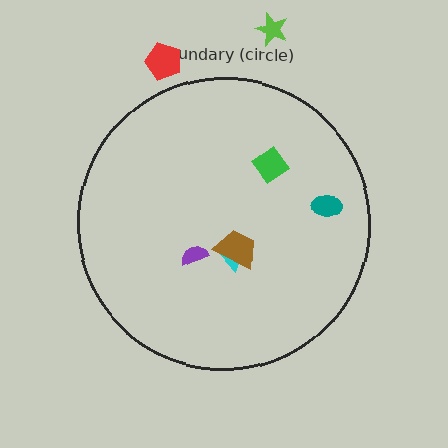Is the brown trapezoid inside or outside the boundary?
Inside.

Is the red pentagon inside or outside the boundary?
Outside.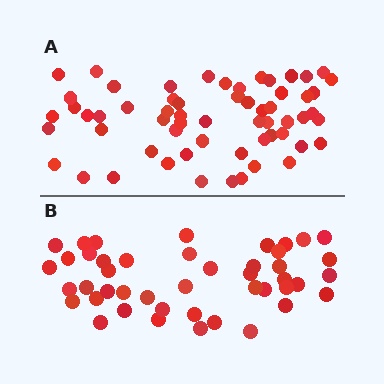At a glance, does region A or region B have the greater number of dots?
Region A (the top region) has more dots.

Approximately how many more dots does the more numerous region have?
Region A has approximately 15 more dots than region B.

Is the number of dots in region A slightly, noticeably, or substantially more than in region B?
Region A has noticeably more, but not dramatically so. The ratio is roughly 1.3 to 1.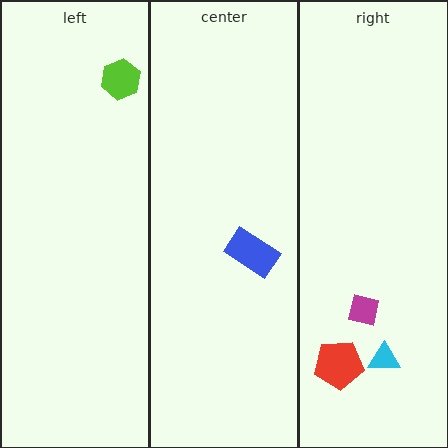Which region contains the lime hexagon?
The left region.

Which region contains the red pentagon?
The right region.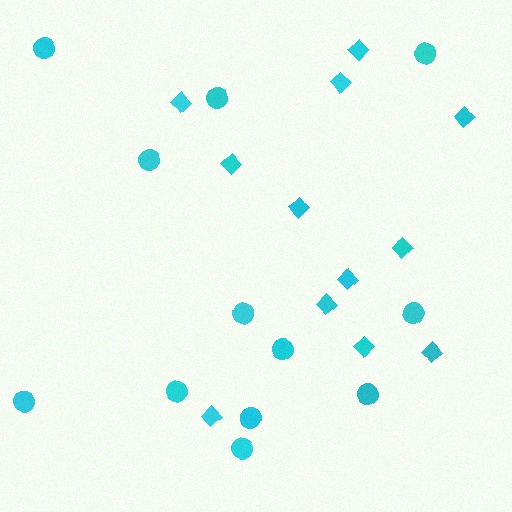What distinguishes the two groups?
There are 2 groups: one group of circles (12) and one group of diamonds (12).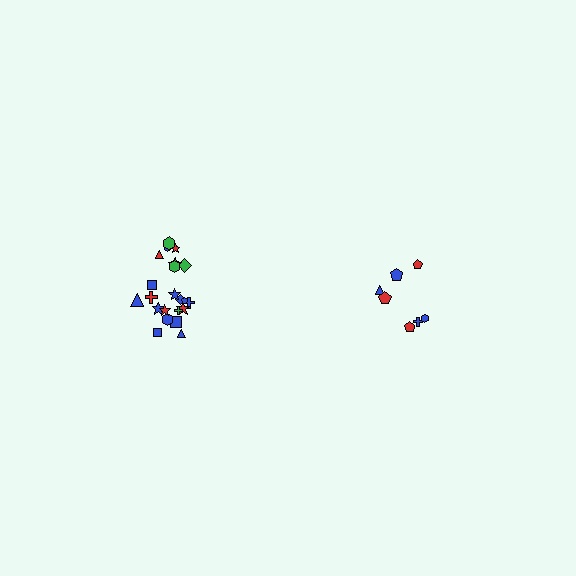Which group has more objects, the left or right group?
The left group.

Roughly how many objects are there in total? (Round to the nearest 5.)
Roughly 30 objects in total.